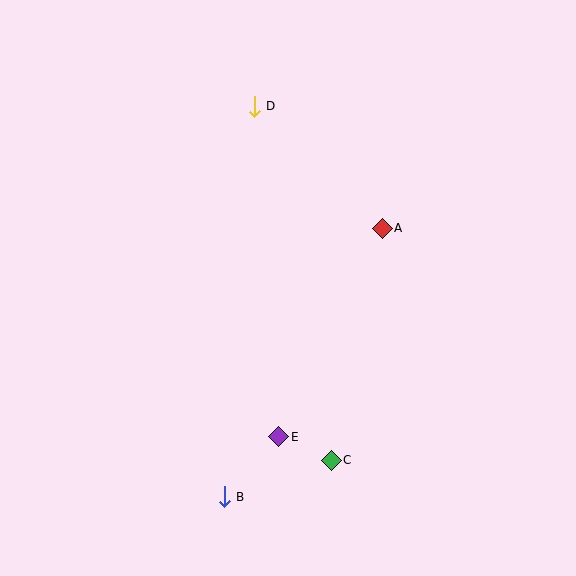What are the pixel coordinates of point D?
Point D is at (254, 106).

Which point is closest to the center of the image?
Point A at (382, 228) is closest to the center.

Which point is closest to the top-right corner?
Point A is closest to the top-right corner.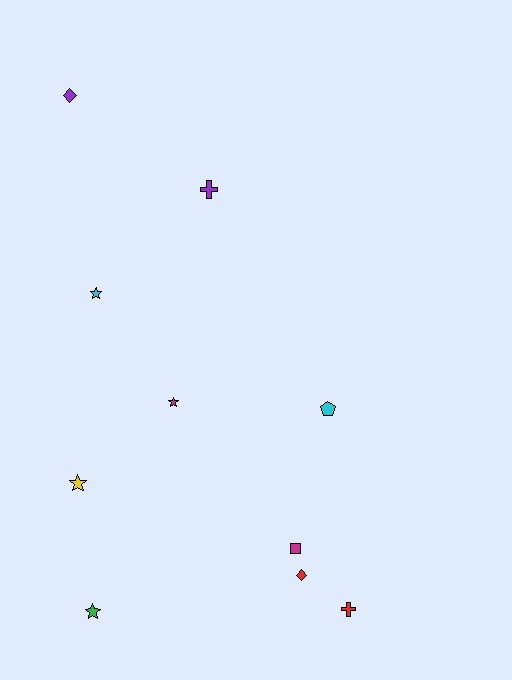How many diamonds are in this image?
There are 2 diamonds.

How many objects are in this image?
There are 10 objects.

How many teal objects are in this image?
There are no teal objects.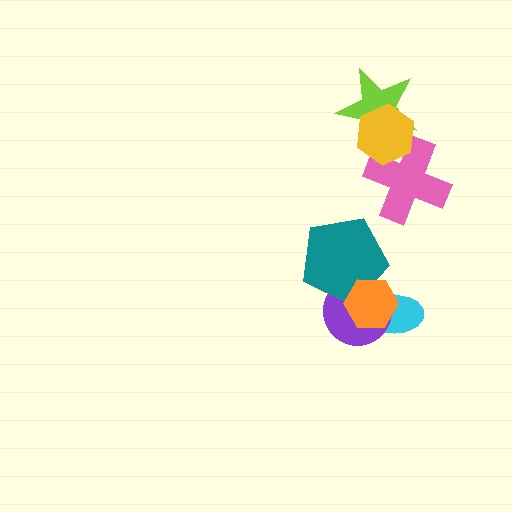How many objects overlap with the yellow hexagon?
2 objects overlap with the yellow hexagon.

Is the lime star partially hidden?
Yes, it is partially covered by another shape.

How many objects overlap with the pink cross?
2 objects overlap with the pink cross.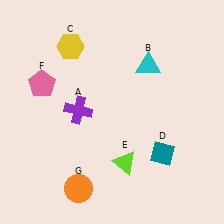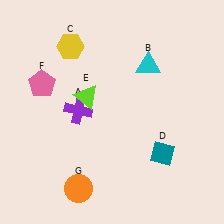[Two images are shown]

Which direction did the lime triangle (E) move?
The lime triangle (E) moved up.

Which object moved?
The lime triangle (E) moved up.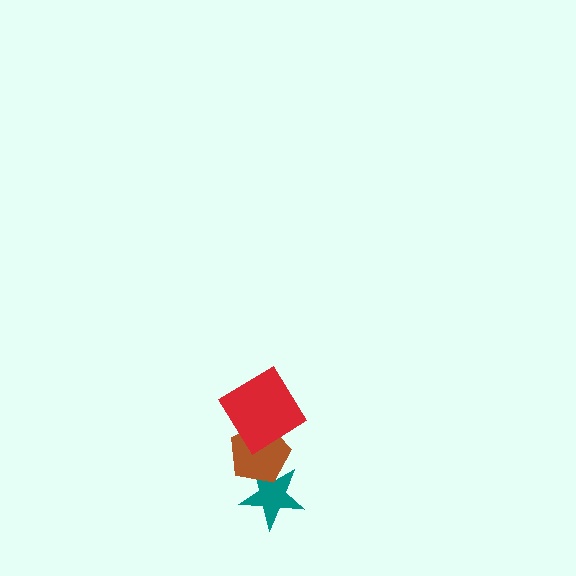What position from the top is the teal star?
The teal star is 3rd from the top.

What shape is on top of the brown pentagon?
The red diamond is on top of the brown pentagon.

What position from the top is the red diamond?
The red diamond is 1st from the top.